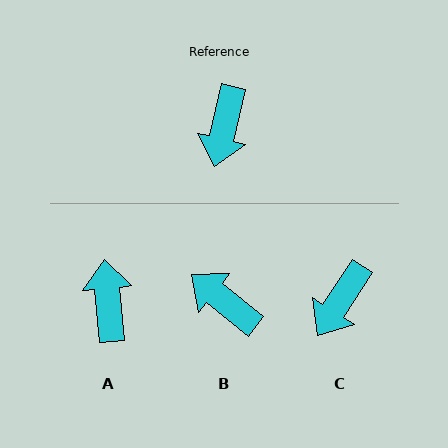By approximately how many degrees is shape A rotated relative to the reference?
Approximately 162 degrees clockwise.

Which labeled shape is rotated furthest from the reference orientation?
A, about 162 degrees away.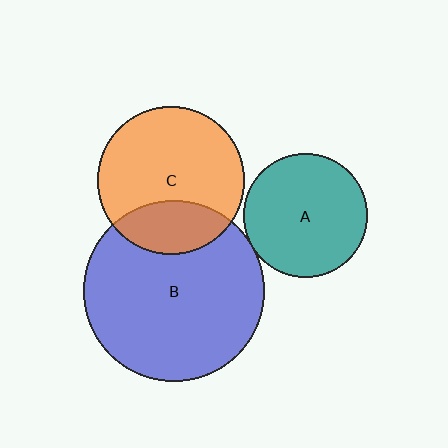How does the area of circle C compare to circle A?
Approximately 1.4 times.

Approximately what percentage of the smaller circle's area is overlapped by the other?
Approximately 25%.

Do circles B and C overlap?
Yes.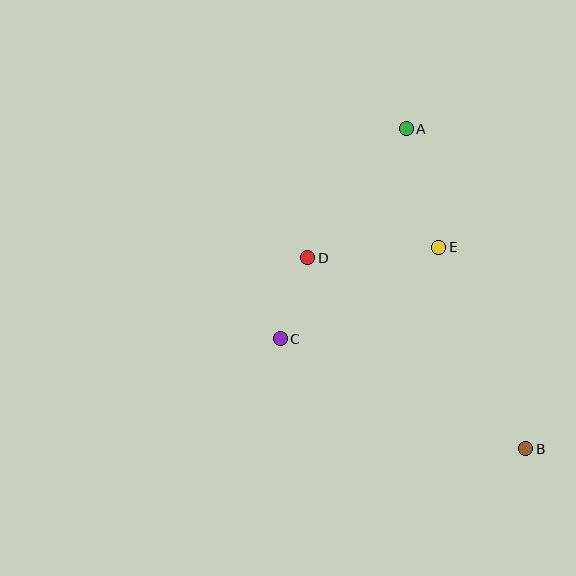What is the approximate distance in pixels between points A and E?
The distance between A and E is approximately 123 pixels.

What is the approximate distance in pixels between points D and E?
The distance between D and E is approximately 132 pixels.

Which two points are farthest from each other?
Points A and B are farthest from each other.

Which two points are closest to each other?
Points C and D are closest to each other.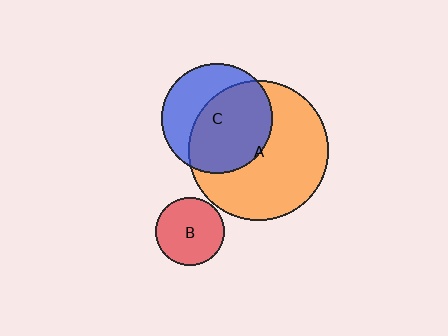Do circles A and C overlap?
Yes.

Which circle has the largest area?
Circle A (orange).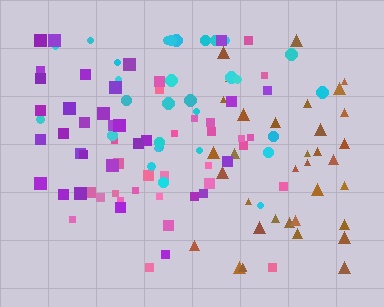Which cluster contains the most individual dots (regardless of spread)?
Brown (35).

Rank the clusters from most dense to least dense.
cyan, brown, purple, pink.